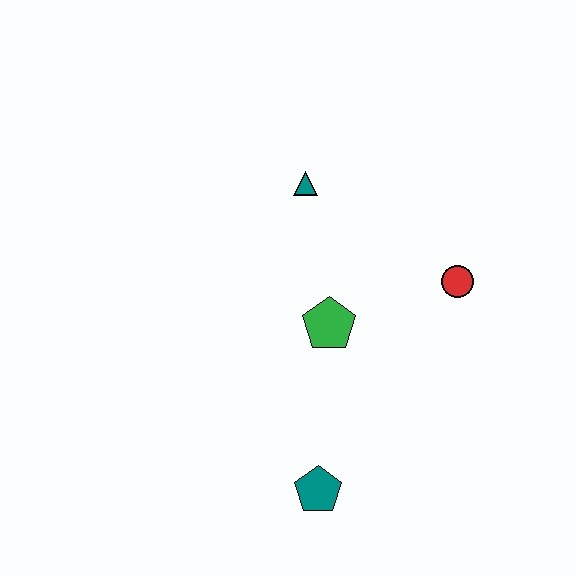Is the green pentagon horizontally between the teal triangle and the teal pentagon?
No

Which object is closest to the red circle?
The green pentagon is closest to the red circle.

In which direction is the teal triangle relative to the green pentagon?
The teal triangle is above the green pentagon.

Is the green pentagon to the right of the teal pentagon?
Yes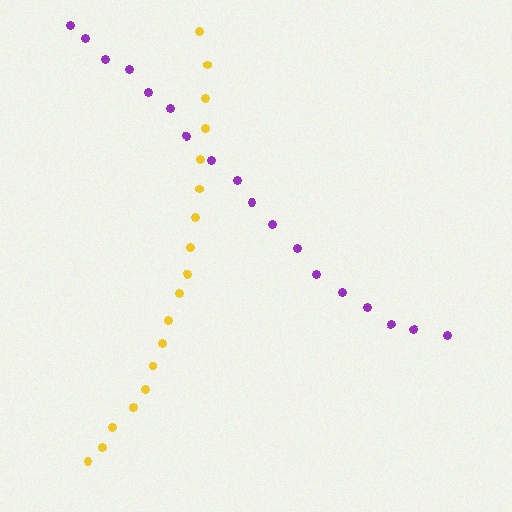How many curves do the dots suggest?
There are 2 distinct paths.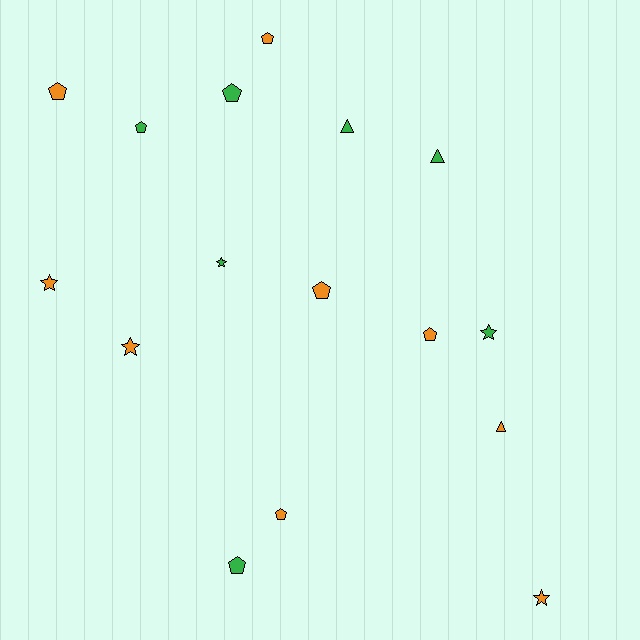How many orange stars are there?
There are 3 orange stars.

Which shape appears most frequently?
Pentagon, with 8 objects.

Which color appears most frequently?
Orange, with 9 objects.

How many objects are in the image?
There are 16 objects.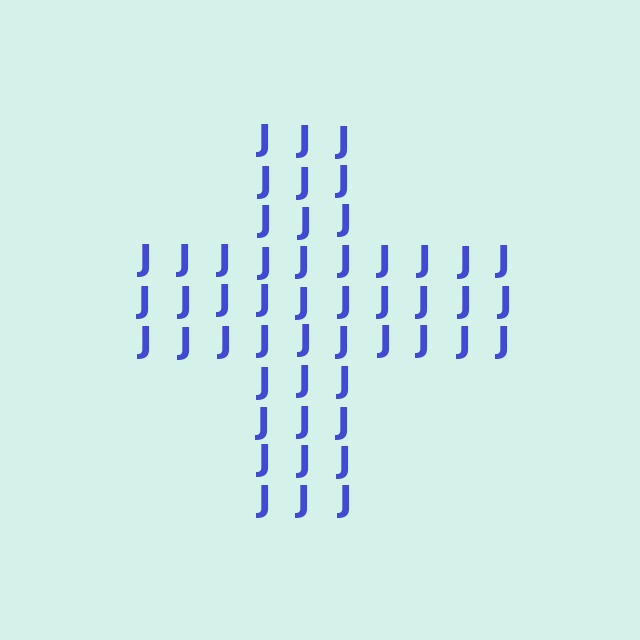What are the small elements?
The small elements are letter J's.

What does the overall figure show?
The overall figure shows a cross.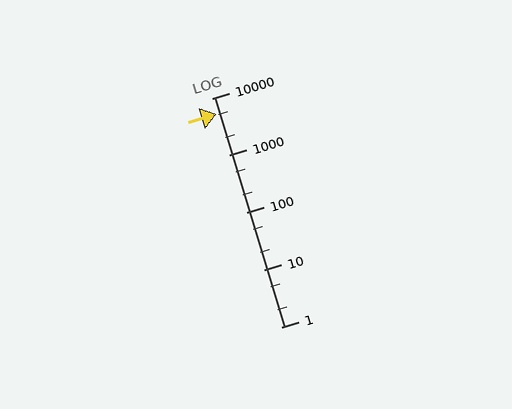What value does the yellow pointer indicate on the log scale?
The pointer indicates approximately 5300.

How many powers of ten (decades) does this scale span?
The scale spans 4 decades, from 1 to 10000.